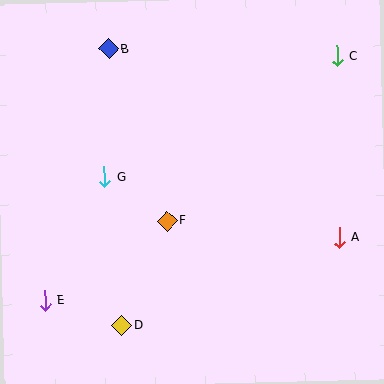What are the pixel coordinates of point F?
Point F is at (167, 221).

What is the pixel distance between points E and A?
The distance between E and A is 301 pixels.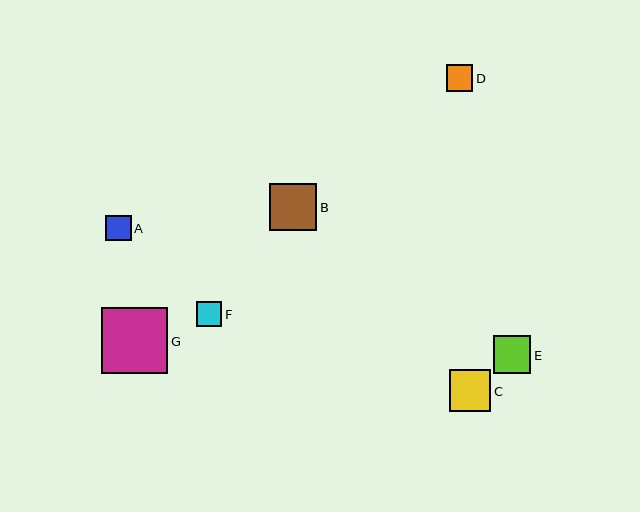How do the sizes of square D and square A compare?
Square D and square A are approximately the same size.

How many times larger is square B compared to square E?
Square B is approximately 1.3 times the size of square E.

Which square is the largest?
Square G is the largest with a size of approximately 66 pixels.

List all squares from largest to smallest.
From largest to smallest: G, B, C, E, D, A, F.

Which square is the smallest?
Square F is the smallest with a size of approximately 25 pixels.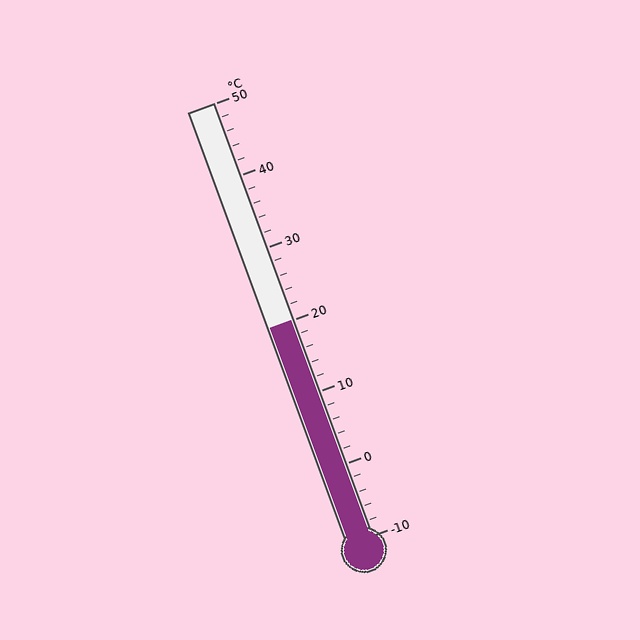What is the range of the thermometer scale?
The thermometer scale ranges from -10°C to 50°C.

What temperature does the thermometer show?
The thermometer shows approximately 20°C.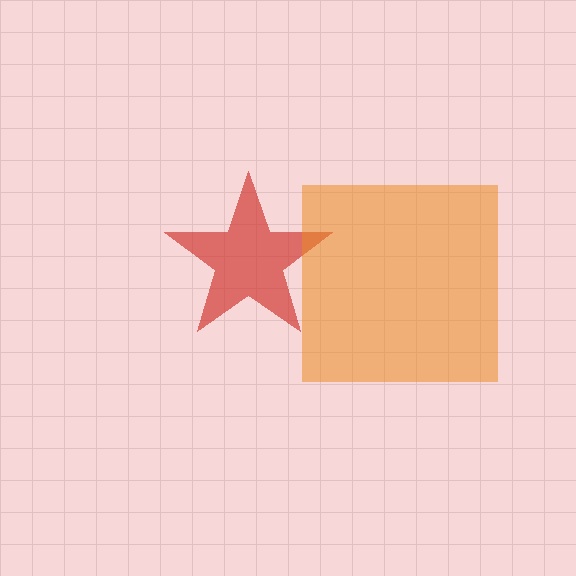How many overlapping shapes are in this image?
There are 2 overlapping shapes in the image.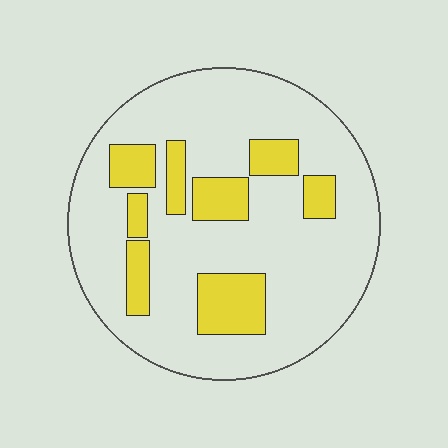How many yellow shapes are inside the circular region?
8.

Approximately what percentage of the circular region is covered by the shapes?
Approximately 20%.